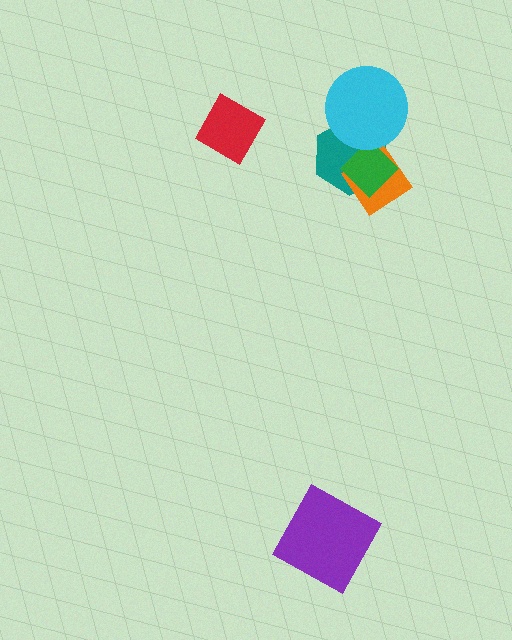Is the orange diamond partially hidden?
Yes, it is partially covered by another shape.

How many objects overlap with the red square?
0 objects overlap with the red square.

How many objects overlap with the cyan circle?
2 objects overlap with the cyan circle.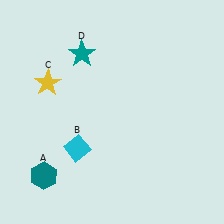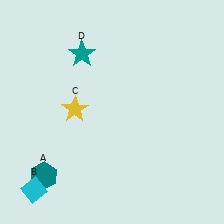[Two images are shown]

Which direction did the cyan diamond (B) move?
The cyan diamond (B) moved left.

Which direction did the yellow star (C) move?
The yellow star (C) moved right.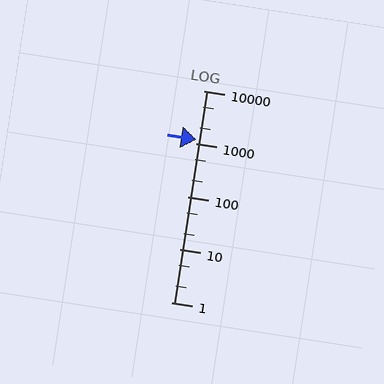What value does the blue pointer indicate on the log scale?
The pointer indicates approximately 1200.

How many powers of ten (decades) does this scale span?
The scale spans 4 decades, from 1 to 10000.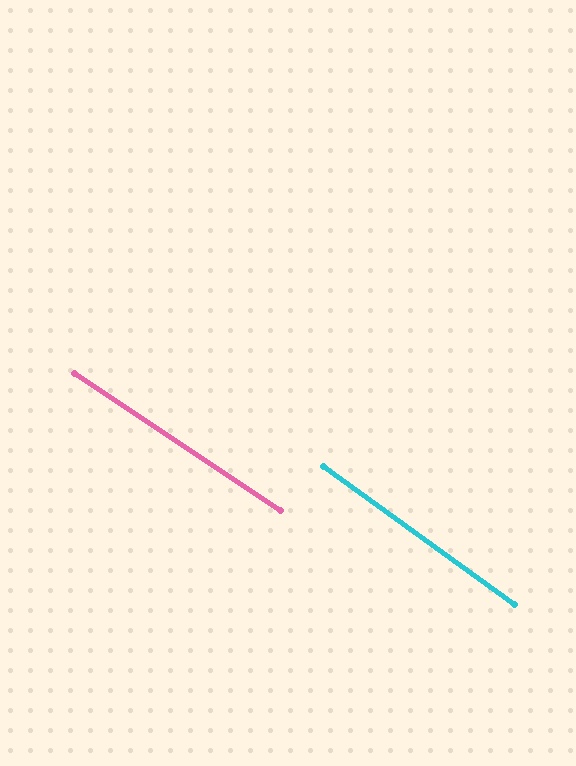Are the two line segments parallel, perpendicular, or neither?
Parallel — their directions differ by only 2.0°.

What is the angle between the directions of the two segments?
Approximately 2 degrees.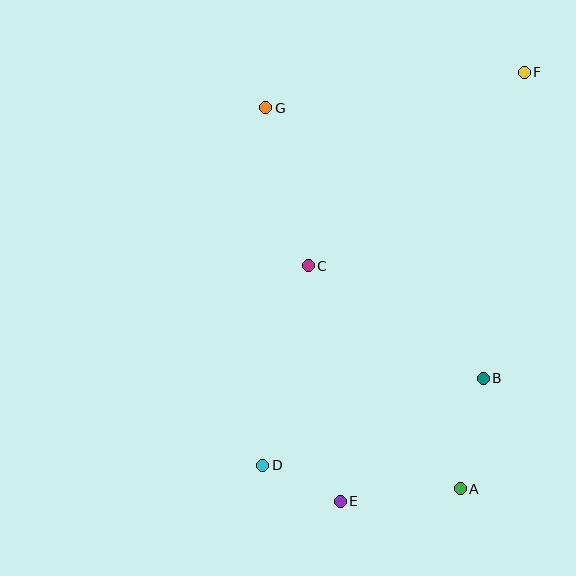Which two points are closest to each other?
Points D and E are closest to each other.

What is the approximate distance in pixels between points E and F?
The distance between E and F is approximately 467 pixels.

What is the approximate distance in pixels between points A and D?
The distance between A and D is approximately 199 pixels.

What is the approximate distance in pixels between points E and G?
The distance between E and G is approximately 401 pixels.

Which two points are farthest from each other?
Points D and F are farthest from each other.